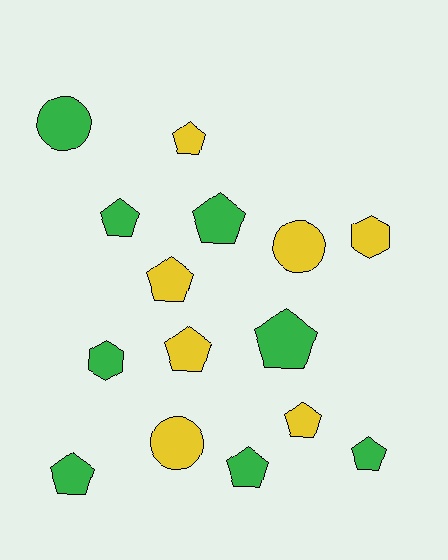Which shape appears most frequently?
Pentagon, with 10 objects.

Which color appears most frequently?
Green, with 8 objects.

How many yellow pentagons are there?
There are 4 yellow pentagons.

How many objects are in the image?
There are 15 objects.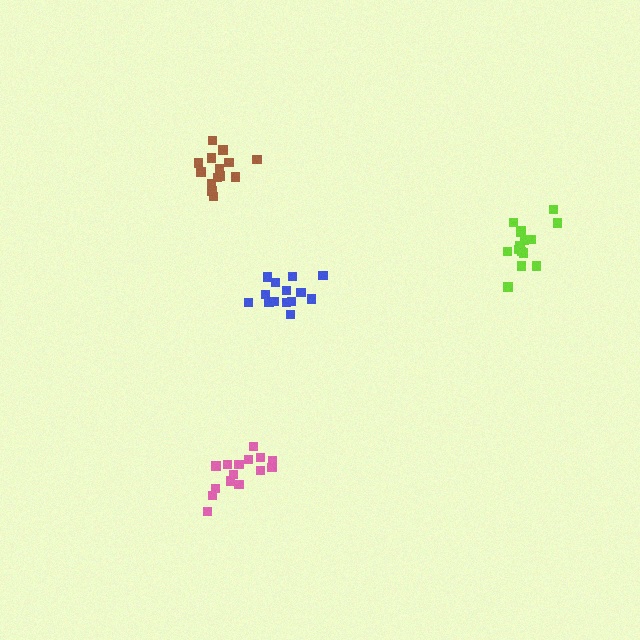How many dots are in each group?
Group 1: 15 dots, Group 2: 15 dots, Group 3: 14 dots, Group 4: 14 dots (58 total).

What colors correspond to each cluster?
The clusters are colored: lime, pink, brown, blue.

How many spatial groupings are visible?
There are 4 spatial groupings.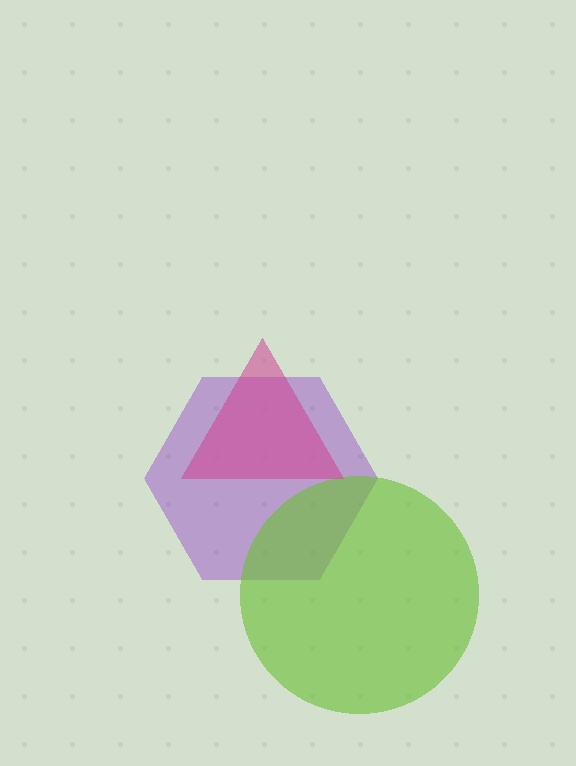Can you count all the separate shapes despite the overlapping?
Yes, there are 3 separate shapes.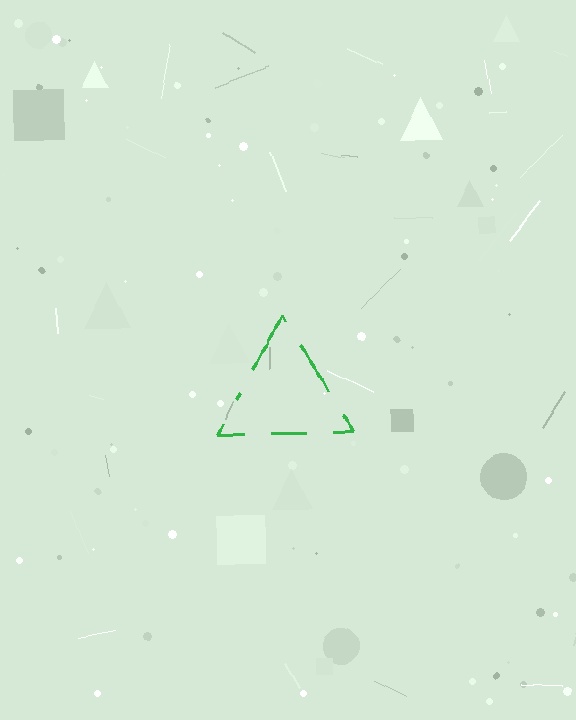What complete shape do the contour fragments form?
The contour fragments form a triangle.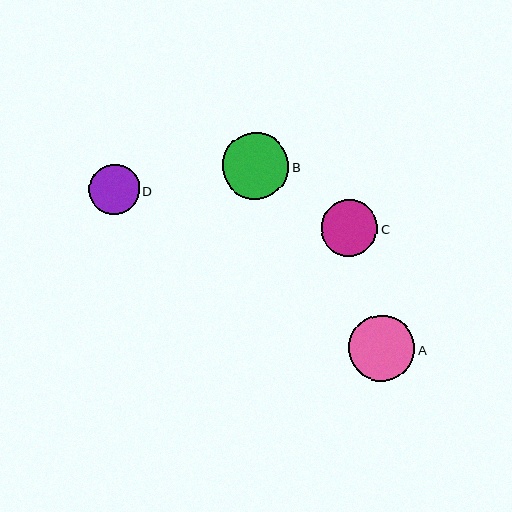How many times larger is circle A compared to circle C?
Circle A is approximately 1.2 times the size of circle C.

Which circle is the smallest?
Circle D is the smallest with a size of approximately 50 pixels.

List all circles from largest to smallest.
From largest to smallest: B, A, C, D.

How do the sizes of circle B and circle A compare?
Circle B and circle A are approximately the same size.